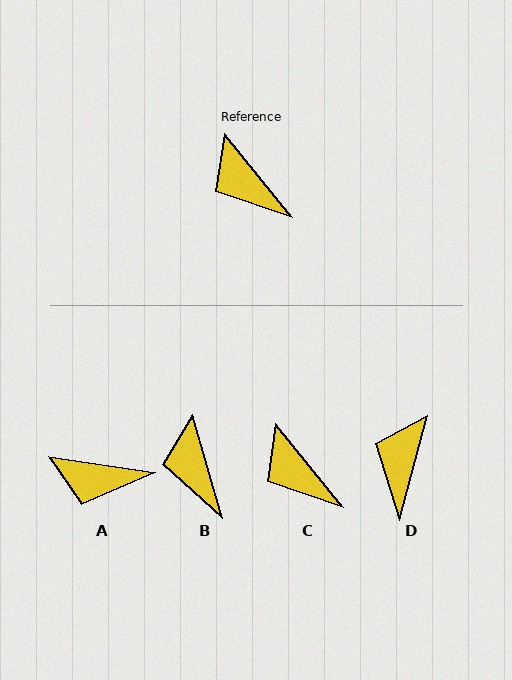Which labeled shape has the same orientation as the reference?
C.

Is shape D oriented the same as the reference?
No, it is off by about 54 degrees.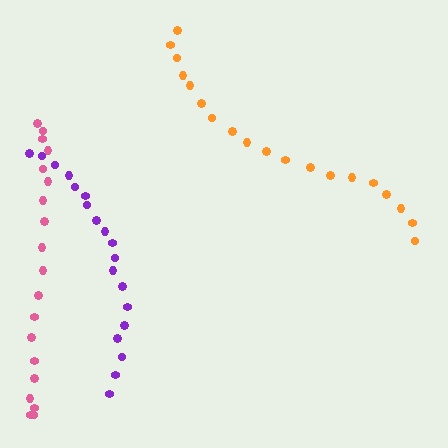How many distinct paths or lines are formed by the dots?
There are 3 distinct paths.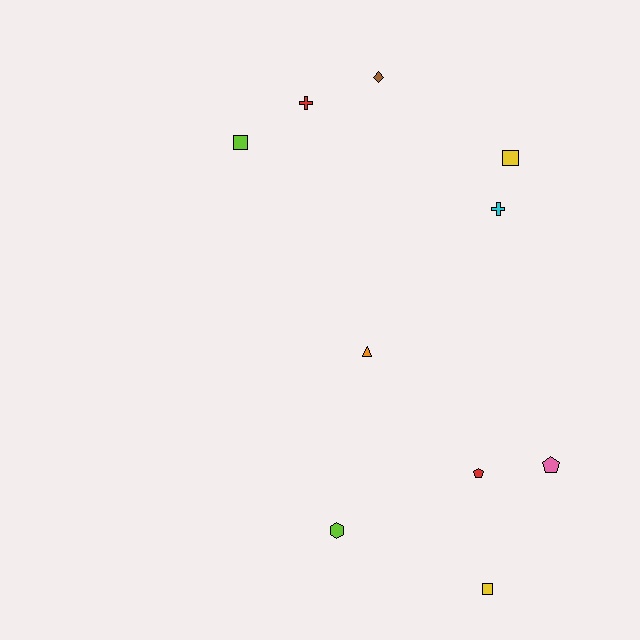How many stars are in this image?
There are no stars.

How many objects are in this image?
There are 10 objects.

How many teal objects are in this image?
There are no teal objects.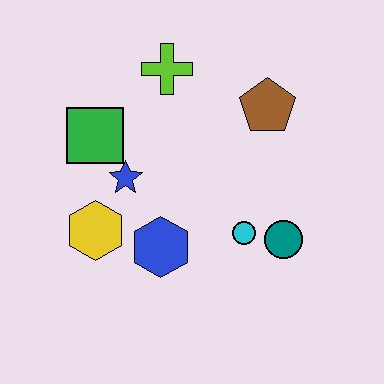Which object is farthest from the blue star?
The teal circle is farthest from the blue star.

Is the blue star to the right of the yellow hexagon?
Yes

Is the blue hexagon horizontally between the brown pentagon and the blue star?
Yes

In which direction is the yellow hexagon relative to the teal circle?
The yellow hexagon is to the left of the teal circle.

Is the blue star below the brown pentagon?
Yes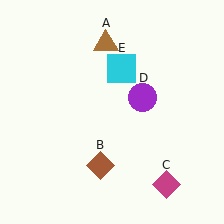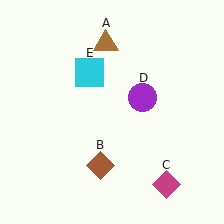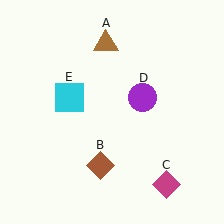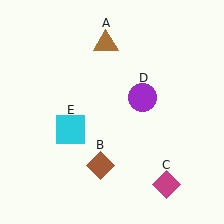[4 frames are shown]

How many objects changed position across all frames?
1 object changed position: cyan square (object E).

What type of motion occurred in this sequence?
The cyan square (object E) rotated counterclockwise around the center of the scene.